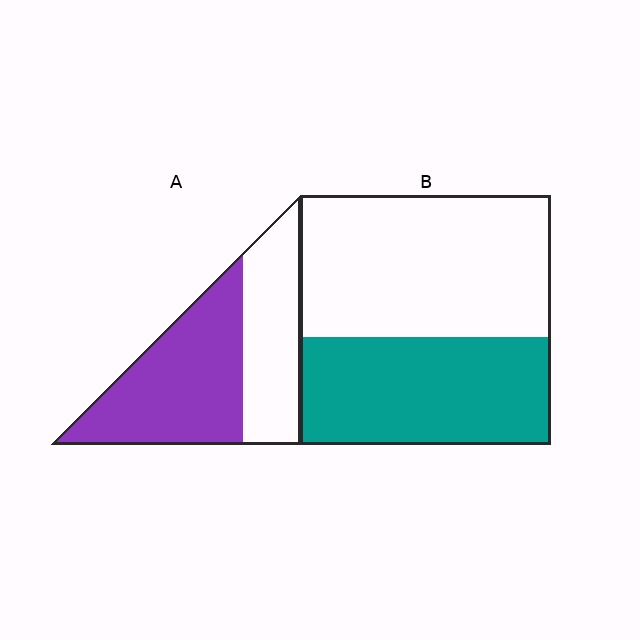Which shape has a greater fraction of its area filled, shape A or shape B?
Shape A.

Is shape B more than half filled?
No.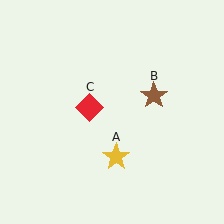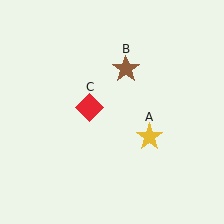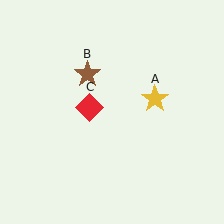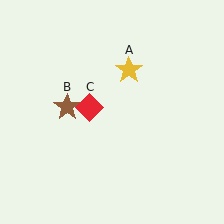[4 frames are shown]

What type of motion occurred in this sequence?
The yellow star (object A), brown star (object B) rotated counterclockwise around the center of the scene.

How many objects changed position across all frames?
2 objects changed position: yellow star (object A), brown star (object B).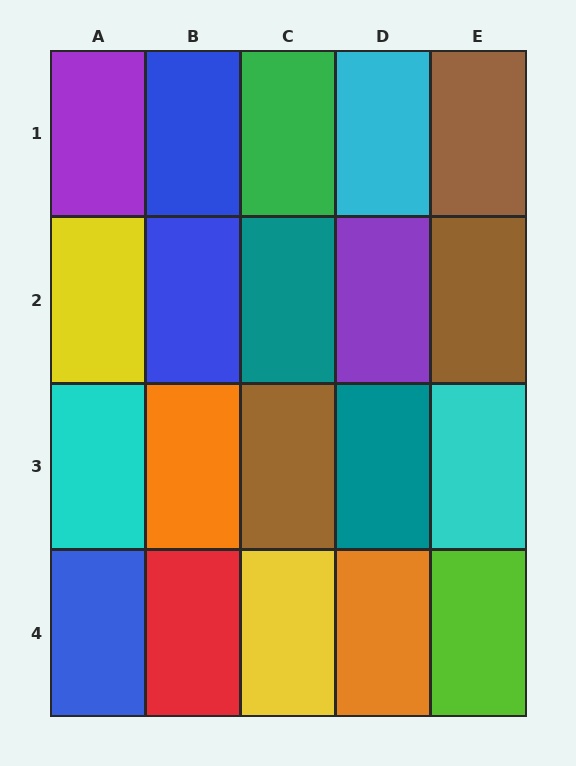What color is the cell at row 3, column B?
Orange.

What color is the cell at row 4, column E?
Lime.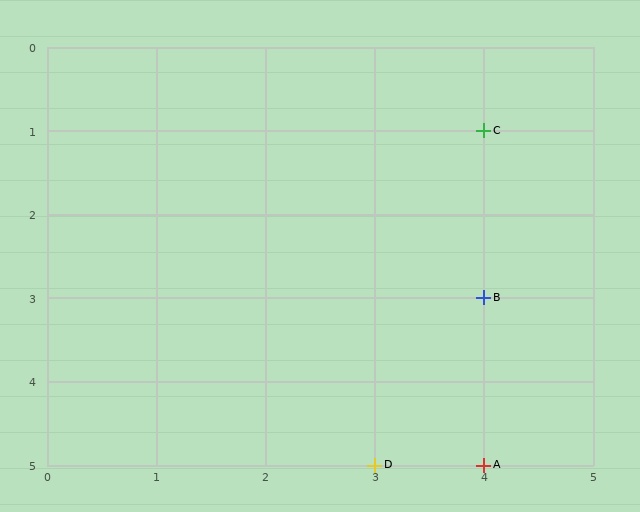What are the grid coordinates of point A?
Point A is at grid coordinates (4, 5).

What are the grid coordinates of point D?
Point D is at grid coordinates (3, 5).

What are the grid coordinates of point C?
Point C is at grid coordinates (4, 1).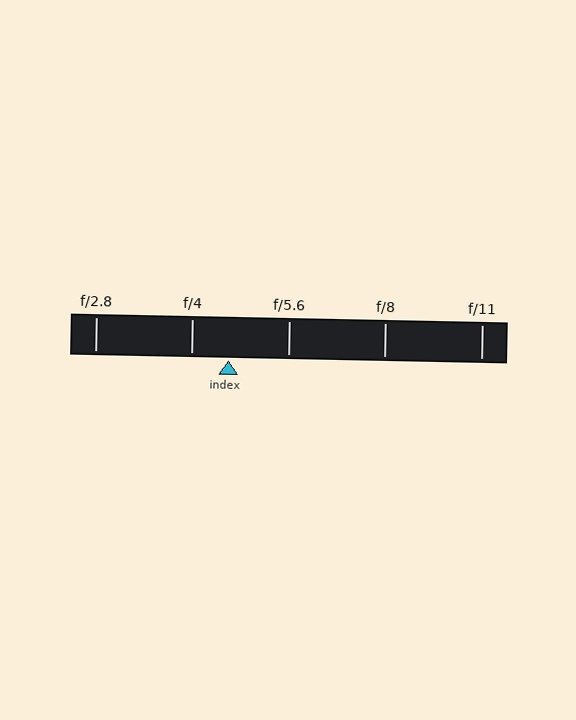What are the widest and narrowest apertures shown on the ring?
The widest aperture shown is f/2.8 and the narrowest is f/11.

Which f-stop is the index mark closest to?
The index mark is closest to f/4.